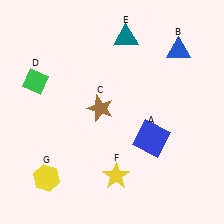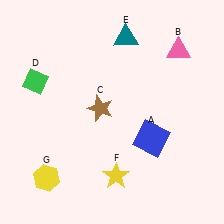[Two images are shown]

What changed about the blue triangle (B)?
In Image 1, B is blue. In Image 2, it changed to pink.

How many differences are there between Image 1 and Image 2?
There is 1 difference between the two images.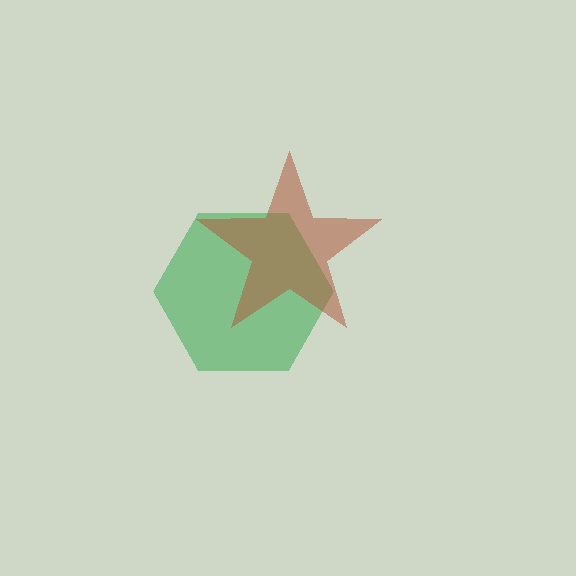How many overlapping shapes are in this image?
There are 2 overlapping shapes in the image.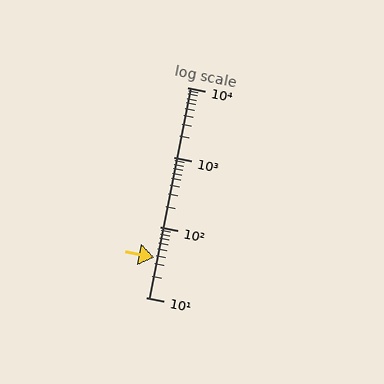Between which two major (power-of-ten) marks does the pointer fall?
The pointer is between 10 and 100.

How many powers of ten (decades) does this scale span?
The scale spans 3 decades, from 10 to 10000.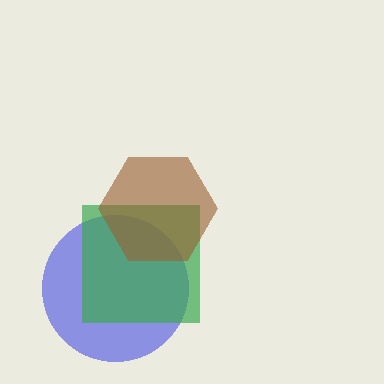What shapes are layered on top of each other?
The layered shapes are: a blue circle, a green square, a brown hexagon.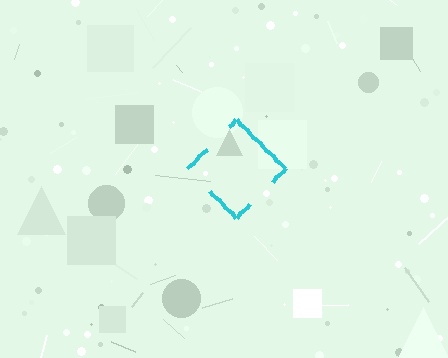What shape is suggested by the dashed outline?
The dashed outline suggests a diamond.